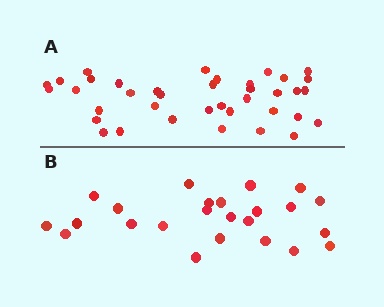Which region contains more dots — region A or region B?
Region A (the top region) has more dots.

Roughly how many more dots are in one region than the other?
Region A has approximately 15 more dots than region B.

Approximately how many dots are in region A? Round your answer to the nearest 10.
About 40 dots. (The exact count is 38, which rounds to 40.)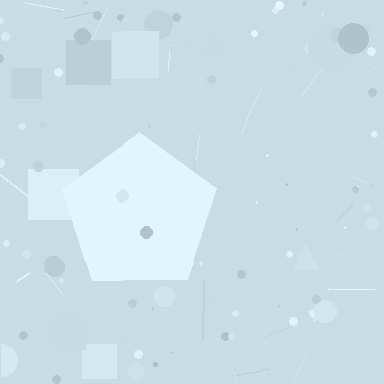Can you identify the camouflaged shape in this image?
The camouflaged shape is a pentagon.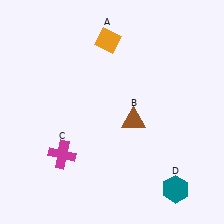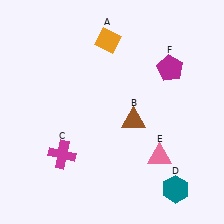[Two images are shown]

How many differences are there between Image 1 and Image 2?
There are 2 differences between the two images.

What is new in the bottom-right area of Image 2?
A pink triangle (E) was added in the bottom-right area of Image 2.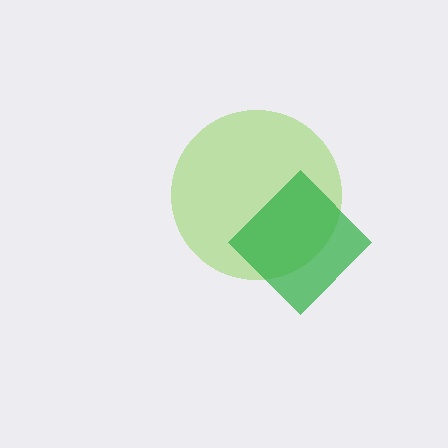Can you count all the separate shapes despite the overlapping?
Yes, there are 2 separate shapes.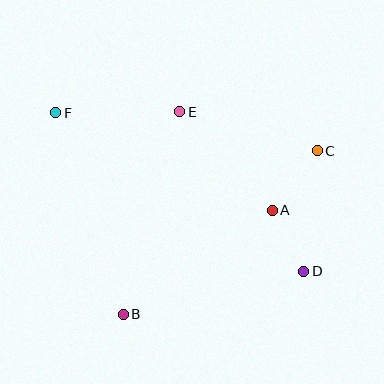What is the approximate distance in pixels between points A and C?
The distance between A and C is approximately 75 pixels.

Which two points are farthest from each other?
Points D and F are farthest from each other.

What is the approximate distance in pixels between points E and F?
The distance between E and F is approximately 124 pixels.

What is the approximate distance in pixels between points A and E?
The distance between A and E is approximately 135 pixels.